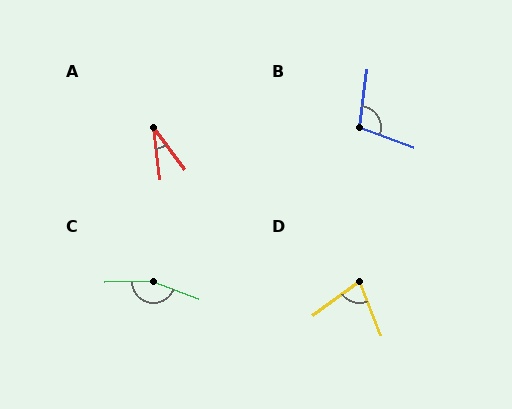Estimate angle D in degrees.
Approximately 76 degrees.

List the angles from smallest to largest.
A (29°), D (76°), B (104°), C (159°).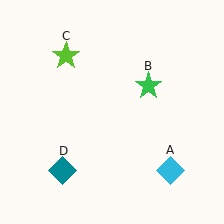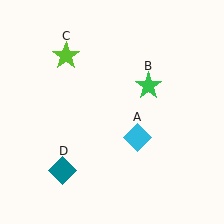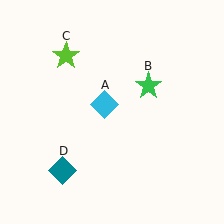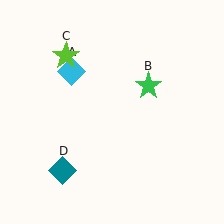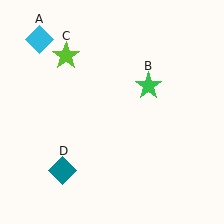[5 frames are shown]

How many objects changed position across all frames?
1 object changed position: cyan diamond (object A).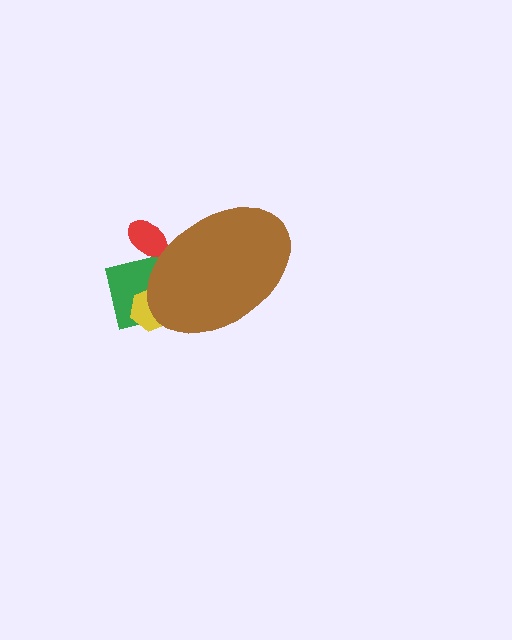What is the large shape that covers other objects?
A brown ellipse.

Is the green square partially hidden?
Yes, the green square is partially hidden behind the brown ellipse.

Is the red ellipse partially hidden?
Yes, the red ellipse is partially hidden behind the brown ellipse.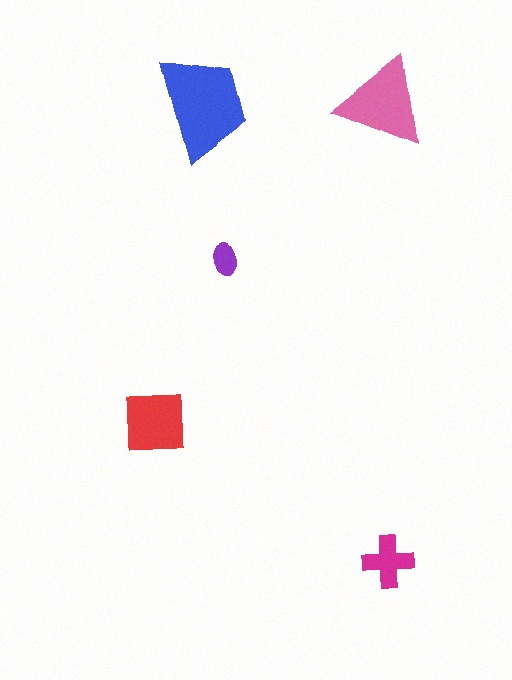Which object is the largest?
The blue trapezoid.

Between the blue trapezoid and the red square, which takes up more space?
The blue trapezoid.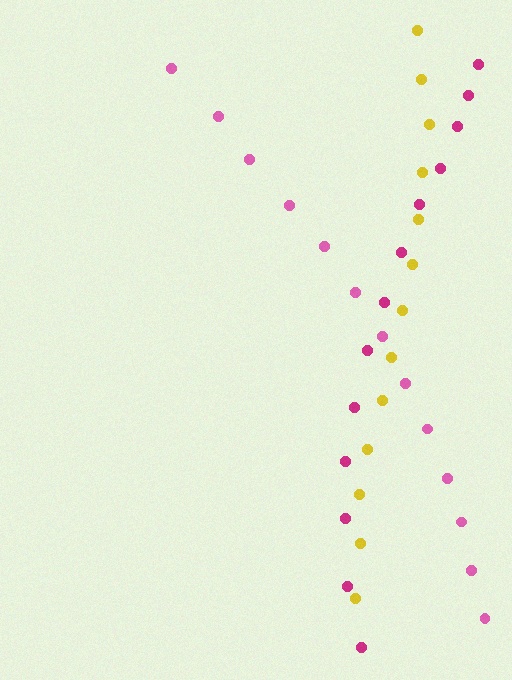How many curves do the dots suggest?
There are 3 distinct paths.